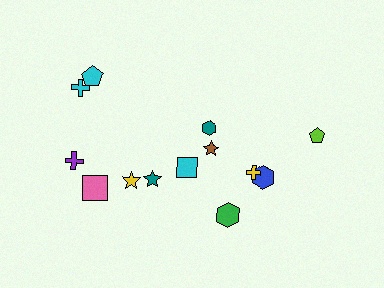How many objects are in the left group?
There are 8 objects.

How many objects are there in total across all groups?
There are 13 objects.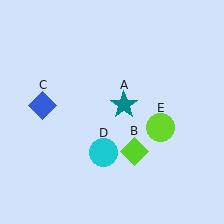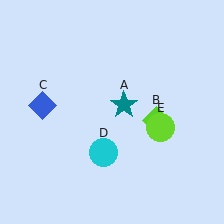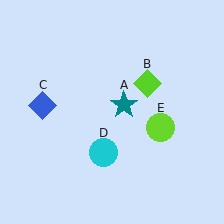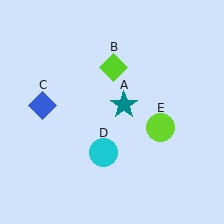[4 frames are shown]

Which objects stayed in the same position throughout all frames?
Teal star (object A) and blue diamond (object C) and cyan circle (object D) and lime circle (object E) remained stationary.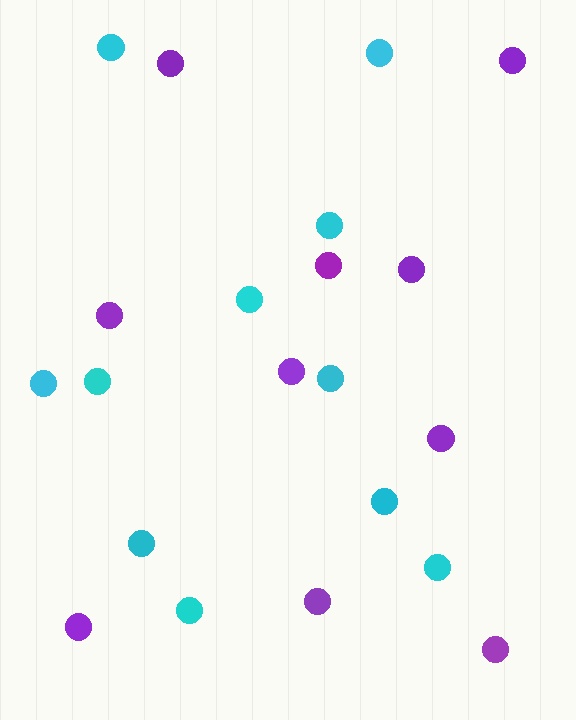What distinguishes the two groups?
There are 2 groups: one group of cyan circles (11) and one group of purple circles (10).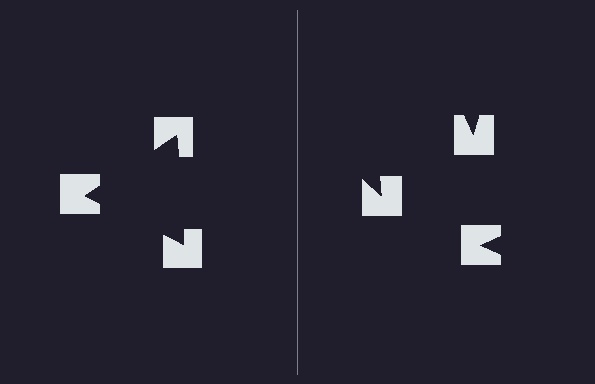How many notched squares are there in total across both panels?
6 — 3 on each side.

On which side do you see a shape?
An illusory triangle appears on the left side. On the right side the wedge cuts are rotated, so no coherent shape forms.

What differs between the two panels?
The notched squares are positioned identically on both sides; only the wedge orientations differ. On the left they align to a triangle; on the right they are misaligned.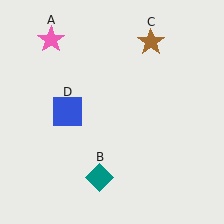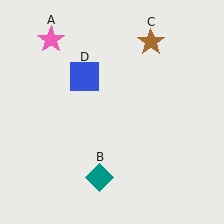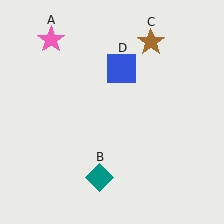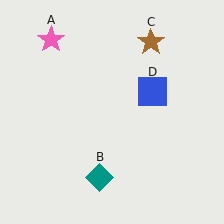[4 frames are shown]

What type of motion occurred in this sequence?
The blue square (object D) rotated clockwise around the center of the scene.